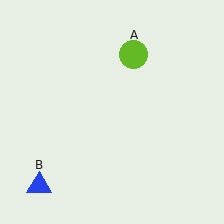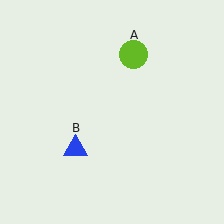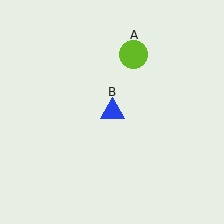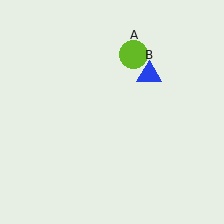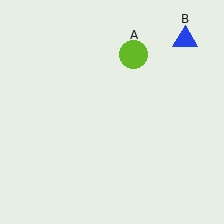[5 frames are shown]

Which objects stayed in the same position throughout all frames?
Lime circle (object A) remained stationary.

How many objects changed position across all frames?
1 object changed position: blue triangle (object B).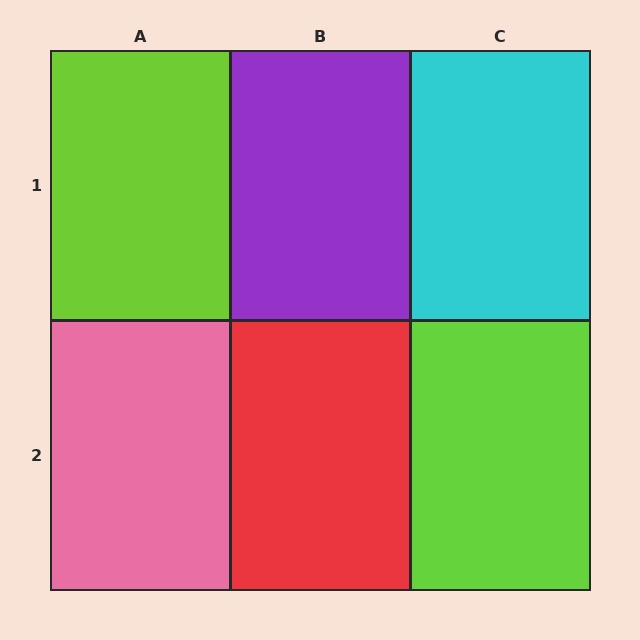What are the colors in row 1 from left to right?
Lime, purple, cyan.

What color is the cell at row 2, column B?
Red.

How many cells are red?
1 cell is red.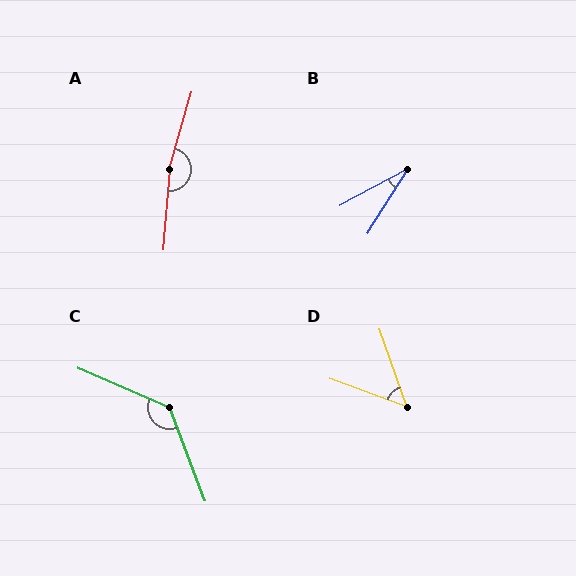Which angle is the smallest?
B, at approximately 30 degrees.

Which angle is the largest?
A, at approximately 168 degrees.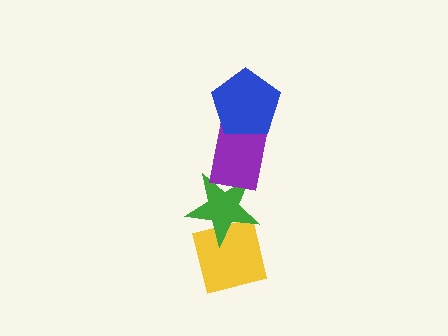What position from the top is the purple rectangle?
The purple rectangle is 2nd from the top.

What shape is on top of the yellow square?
The green star is on top of the yellow square.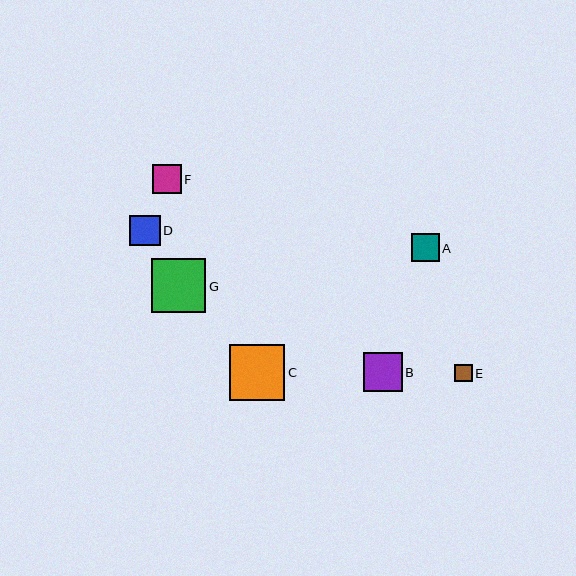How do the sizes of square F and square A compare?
Square F and square A are approximately the same size.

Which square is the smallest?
Square E is the smallest with a size of approximately 17 pixels.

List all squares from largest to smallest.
From largest to smallest: C, G, B, D, F, A, E.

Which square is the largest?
Square C is the largest with a size of approximately 55 pixels.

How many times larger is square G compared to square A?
Square G is approximately 2.0 times the size of square A.